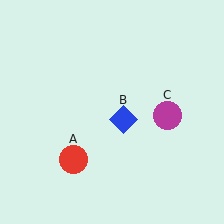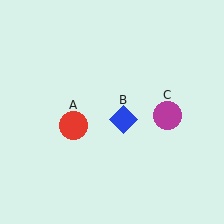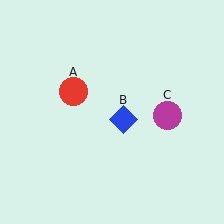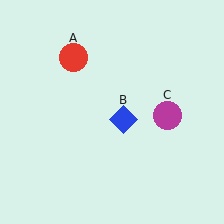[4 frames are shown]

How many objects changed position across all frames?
1 object changed position: red circle (object A).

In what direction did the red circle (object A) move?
The red circle (object A) moved up.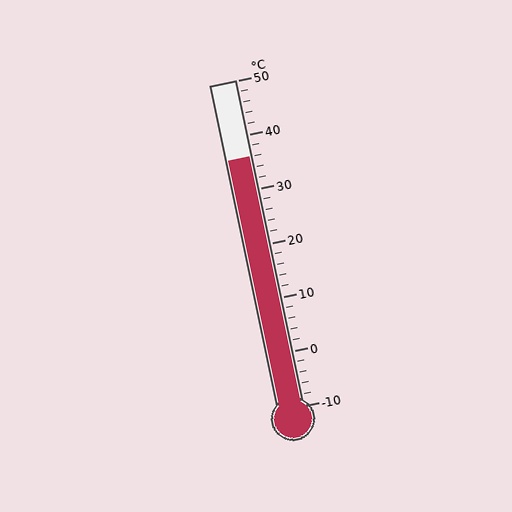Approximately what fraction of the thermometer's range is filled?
The thermometer is filled to approximately 75% of its range.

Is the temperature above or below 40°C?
The temperature is below 40°C.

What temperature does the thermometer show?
The thermometer shows approximately 36°C.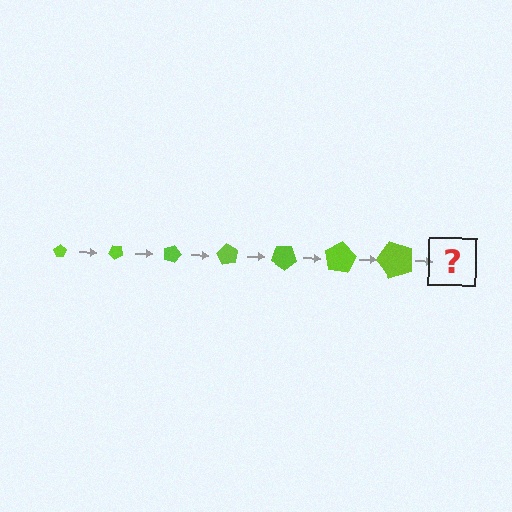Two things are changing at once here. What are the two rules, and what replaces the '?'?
The two rules are that the pentagon grows larger each step and it rotates 45 degrees each step. The '?' should be a pentagon, larger than the previous one and rotated 315 degrees from the start.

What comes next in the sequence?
The next element should be a pentagon, larger than the previous one and rotated 315 degrees from the start.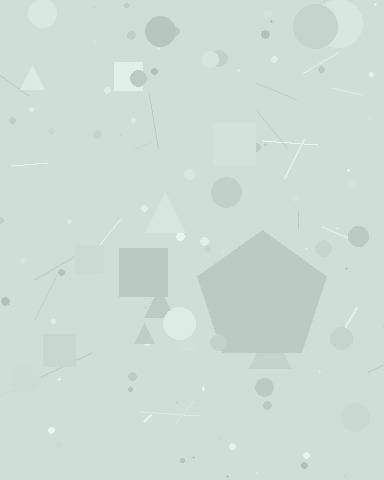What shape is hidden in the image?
A pentagon is hidden in the image.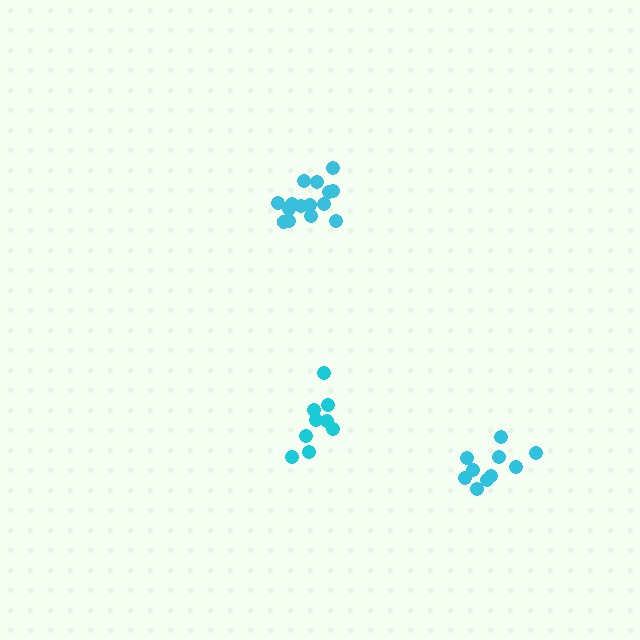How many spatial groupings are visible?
There are 3 spatial groupings.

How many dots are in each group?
Group 1: 9 dots, Group 2: 15 dots, Group 3: 10 dots (34 total).